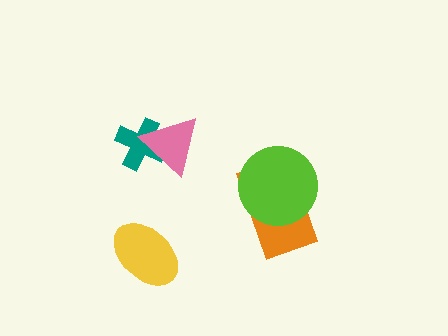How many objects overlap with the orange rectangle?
1 object overlaps with the orange rectangle.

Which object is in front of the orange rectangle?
The lime circle is in front of the orange rectangle.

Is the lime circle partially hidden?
No, no other shape covers it.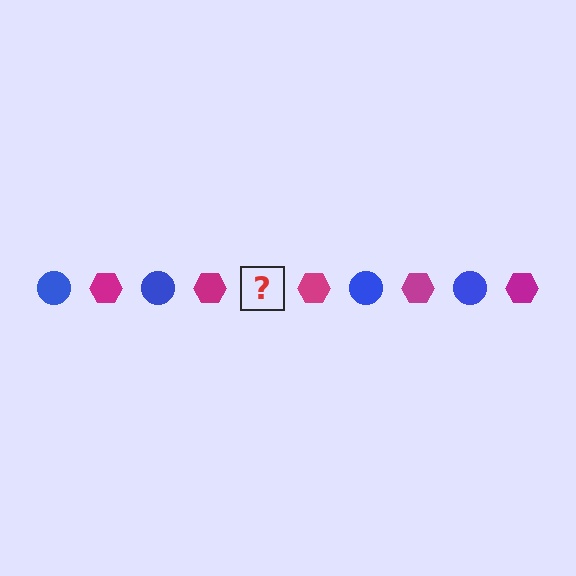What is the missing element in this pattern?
The missing element is a blue circle.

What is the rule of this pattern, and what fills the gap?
The rule is that the pattern alternates between blue circle and magenta hexagon. The gap should be filled with a blue circle.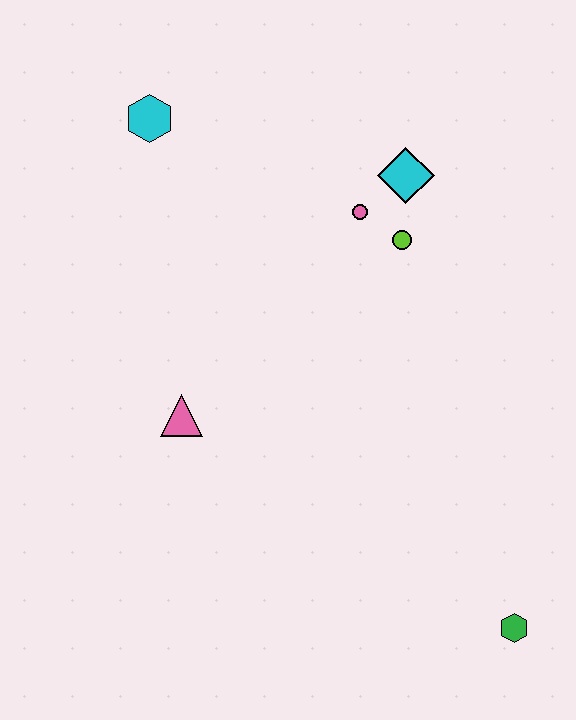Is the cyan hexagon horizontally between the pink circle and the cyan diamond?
No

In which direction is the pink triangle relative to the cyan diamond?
The pink triangle is below the cyan diamond.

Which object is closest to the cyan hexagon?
The pink circle is closest to the cyan hexagon.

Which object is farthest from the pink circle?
The green hexagon is farthest from the pink circle.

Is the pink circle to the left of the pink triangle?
No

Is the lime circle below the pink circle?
Yes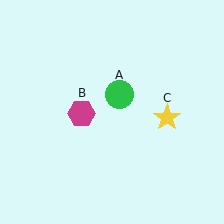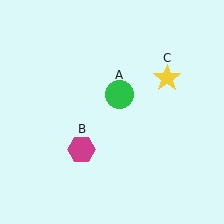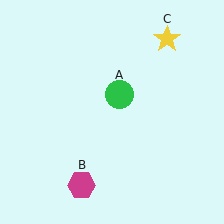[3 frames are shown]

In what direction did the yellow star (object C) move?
The yellow star (object C) moved up.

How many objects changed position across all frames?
2 objects changed position: magenta hexagon (object B), yellow star (object C).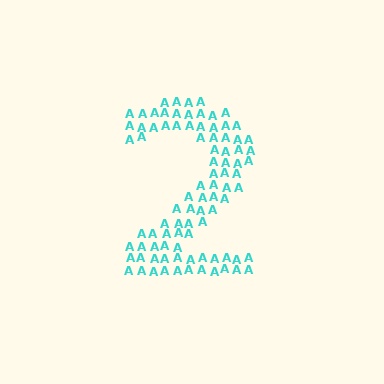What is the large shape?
The large shape is the digit 2.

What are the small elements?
The small elements are letter A's.